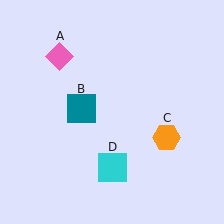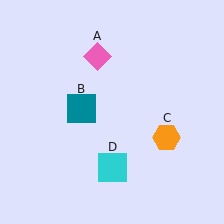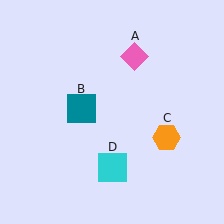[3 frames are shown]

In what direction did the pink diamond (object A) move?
The pink diamond (object A) moved right.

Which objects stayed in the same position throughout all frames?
Teal square (object B) and orange hexagon (object C) and cyan square (object D) remained stationary.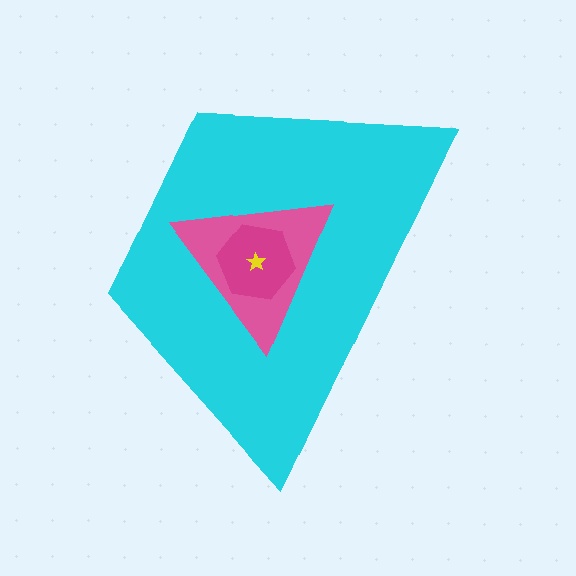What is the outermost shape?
The cyan trapezoid.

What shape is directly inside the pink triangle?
The magenta hexagon.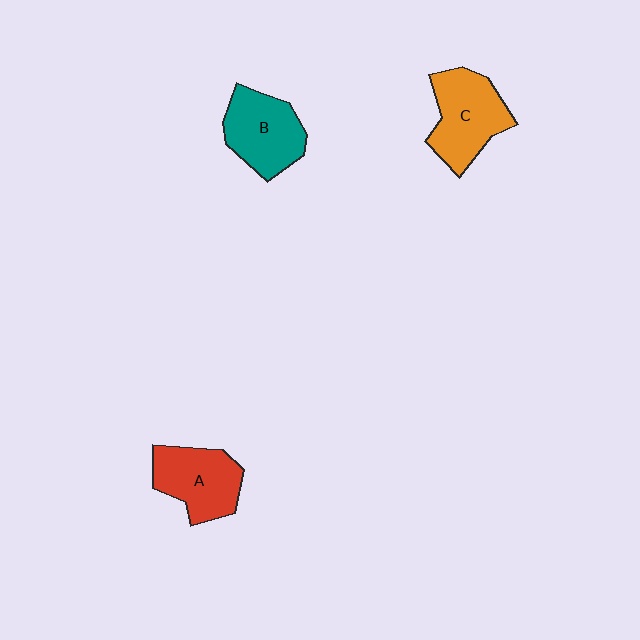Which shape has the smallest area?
Shape A (red).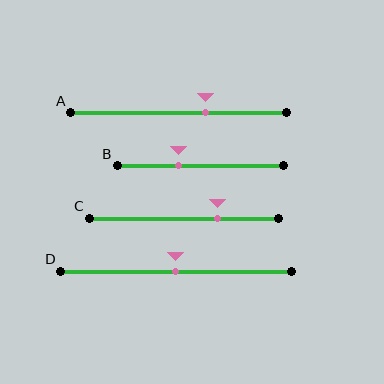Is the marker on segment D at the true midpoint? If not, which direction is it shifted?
Yes, the marker on segment D is at the true midpoint.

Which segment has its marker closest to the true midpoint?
Segment D has its marker closest to the true midpoint.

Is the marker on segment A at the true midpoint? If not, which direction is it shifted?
No, the marker on segment A is shifted to the right by about 12% of the segment length.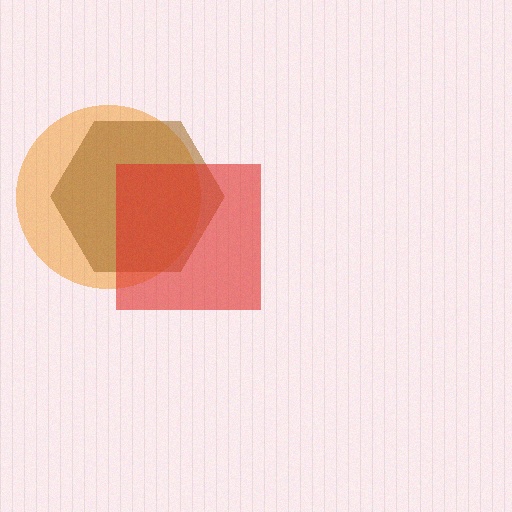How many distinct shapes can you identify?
There are 3 distinct shapes: an orange circle, a brown hexagon, a red square.